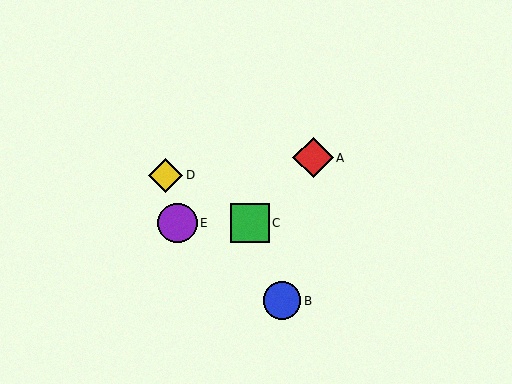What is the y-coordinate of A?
Object A is at y≈158.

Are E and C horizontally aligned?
Yes, both are at y≈223.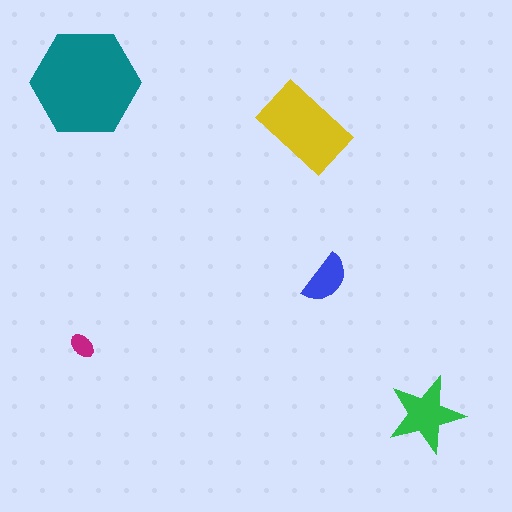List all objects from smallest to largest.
The magenta ellipse, the blue semicircle, the green star, the yellow rectangle, the teal hexagon.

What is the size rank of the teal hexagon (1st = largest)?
1st.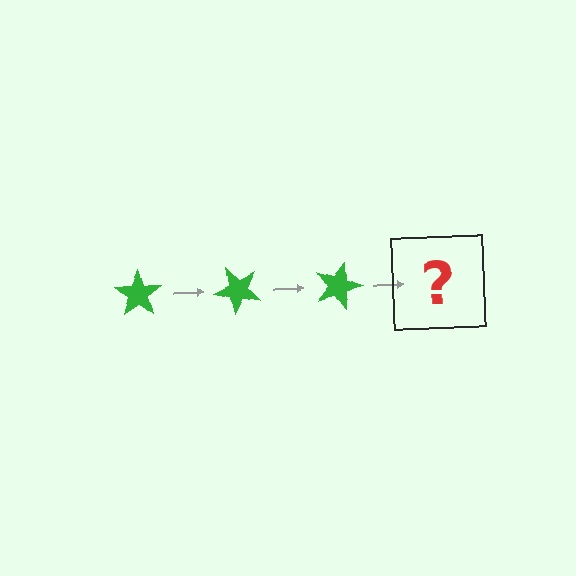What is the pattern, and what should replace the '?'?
The pattern is that the star rotates 45 degrees each step. The '?' should be a green star rotated 135 degrees.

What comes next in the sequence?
The next element should be a green star rotated 135 degrees.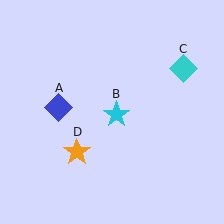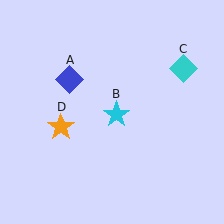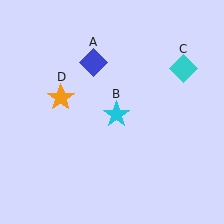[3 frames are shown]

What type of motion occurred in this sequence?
The blue diamond (object A), orange star (object D) rotated clockwise around the center of the scene.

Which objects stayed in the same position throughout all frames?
Cyan star (object B) and cyan diamond (object C) remained stationary.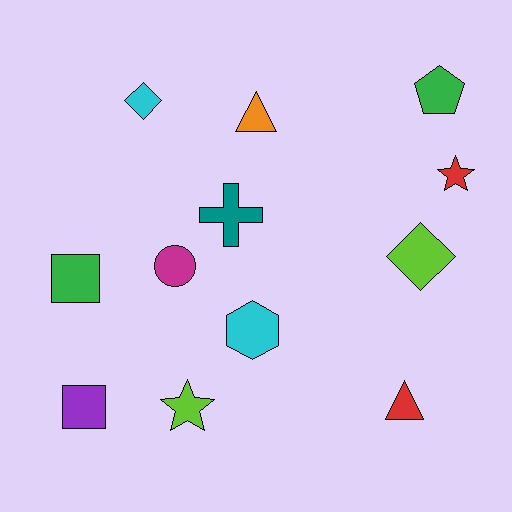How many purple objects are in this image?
There is 1 purple object.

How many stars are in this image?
There are 2 stars.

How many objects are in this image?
There are 12 objects.